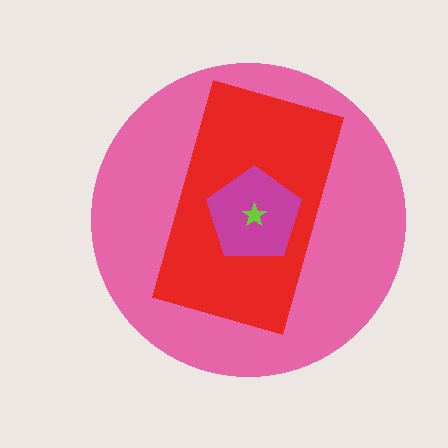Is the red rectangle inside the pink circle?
Yes.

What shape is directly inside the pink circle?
The red rectangle.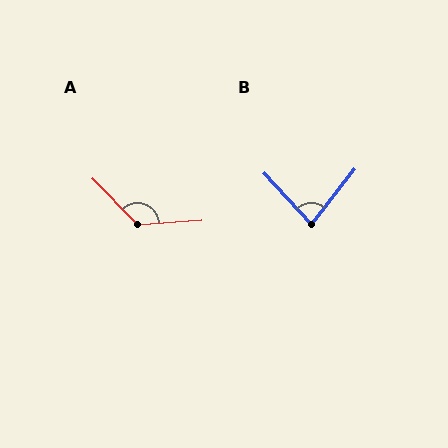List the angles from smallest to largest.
B (82°), A (130°).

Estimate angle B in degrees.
Approximately 82 degrees.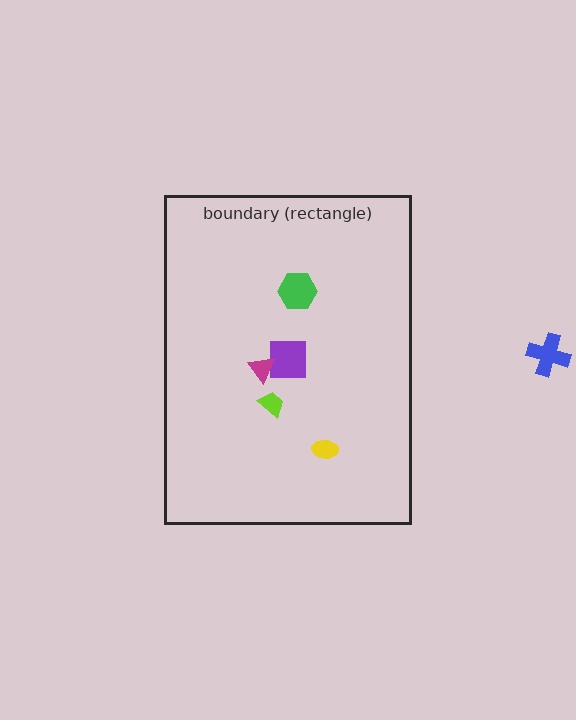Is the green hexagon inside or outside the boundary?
Inside.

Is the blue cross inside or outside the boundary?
Outside.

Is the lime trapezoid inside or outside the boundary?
Inside.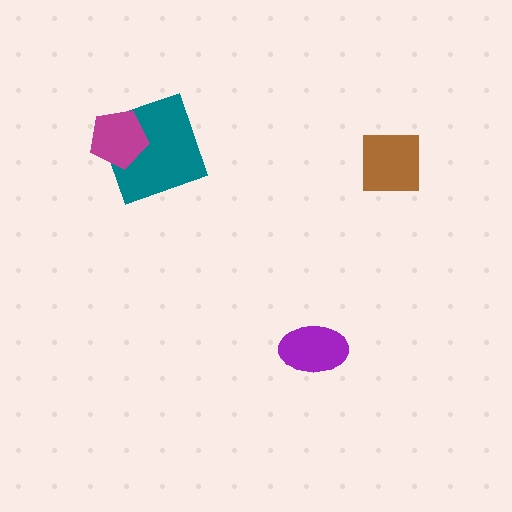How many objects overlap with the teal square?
1 object overlaps with the teal square.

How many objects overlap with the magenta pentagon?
1 object overlaps with the magenta pentagon.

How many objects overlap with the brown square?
0 objects overlap with the brown square.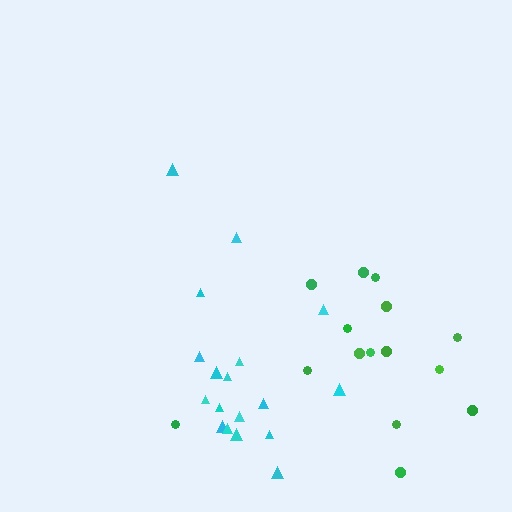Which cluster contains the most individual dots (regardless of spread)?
Cyan (18).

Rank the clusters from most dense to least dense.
cyan, green.